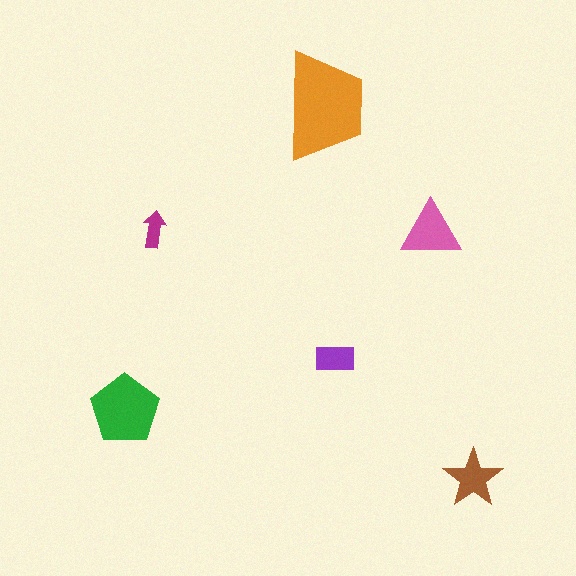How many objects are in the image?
There are 6 objects in the image.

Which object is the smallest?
The magenta arrow.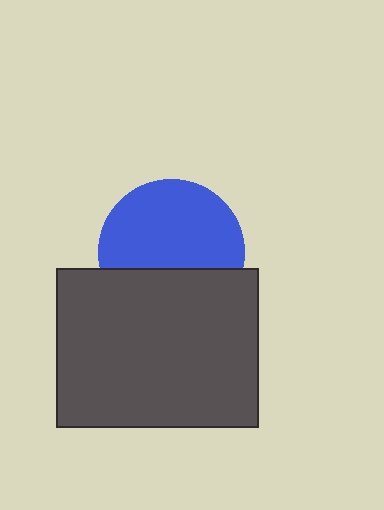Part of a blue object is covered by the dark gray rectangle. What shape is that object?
It is a circle.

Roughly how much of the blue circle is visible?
About half of it is visible (roughly 63%).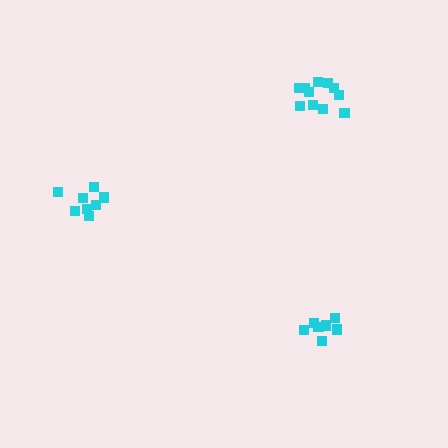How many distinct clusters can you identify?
There are 3 distinct clusters.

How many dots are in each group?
Group 1: 8 dots, Group 2: 8 dots, Group 3: 11 dots (27 total).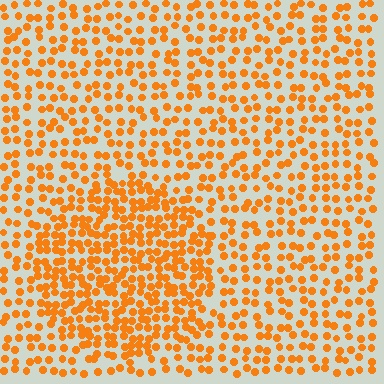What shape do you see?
I see a circle.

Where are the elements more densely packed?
The elements are more densely packed inside the circle boundary.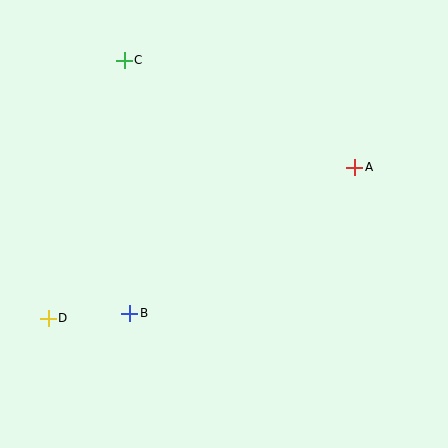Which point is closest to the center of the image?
Point B at (130, 313) is closest to the center.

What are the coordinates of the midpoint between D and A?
The midpoint between D and A is at (201, 243).